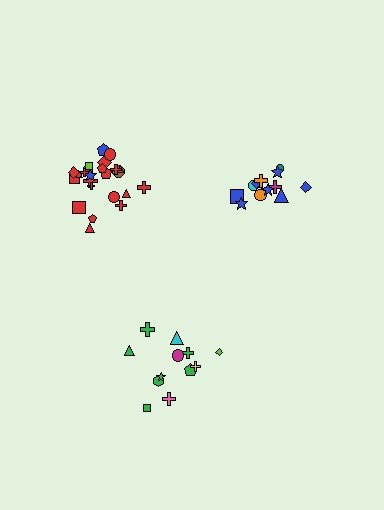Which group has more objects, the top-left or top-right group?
The top-left group.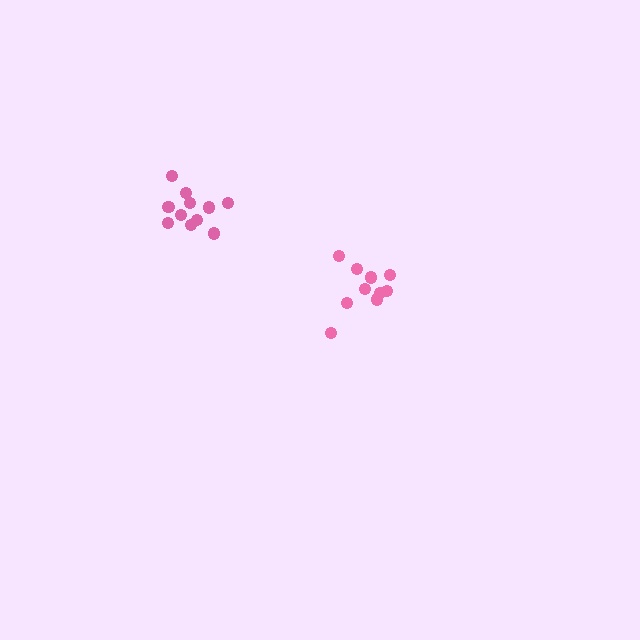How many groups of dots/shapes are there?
There are 2 groups.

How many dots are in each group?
Group 1: 11 dots, Group 2: 10 dots (21 total).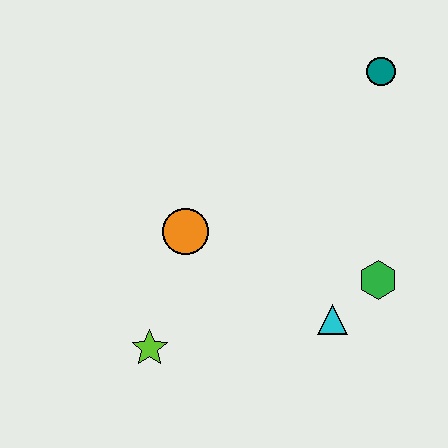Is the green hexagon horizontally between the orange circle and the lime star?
No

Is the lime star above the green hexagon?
No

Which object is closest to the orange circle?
The lime star is closest to the orange circle.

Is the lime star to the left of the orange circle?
Yes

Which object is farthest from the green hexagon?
The lime star is farthest from the green hexagon.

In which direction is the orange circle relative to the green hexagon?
The orange circle is to the left of the green hexagon.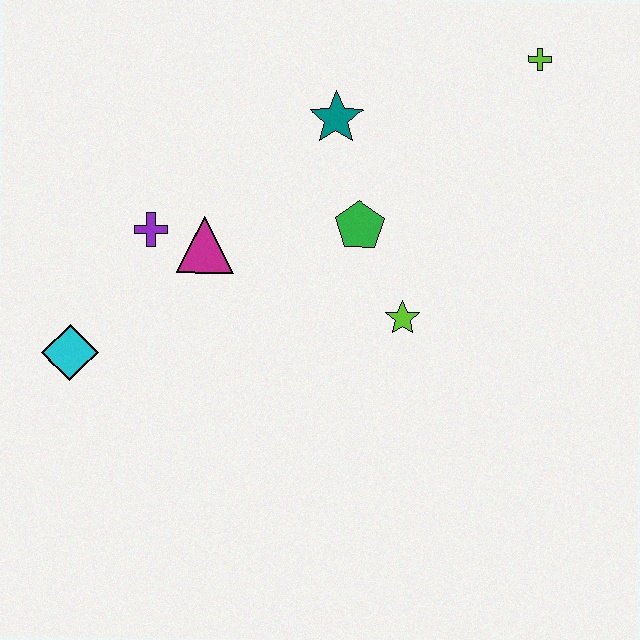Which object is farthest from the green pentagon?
The cyan diamond is farthest from the green pentagon.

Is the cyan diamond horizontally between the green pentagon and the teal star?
No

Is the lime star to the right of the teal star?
Yes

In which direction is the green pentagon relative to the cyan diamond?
The green pentagon is to the right of the cyan diamond.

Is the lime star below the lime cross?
Yes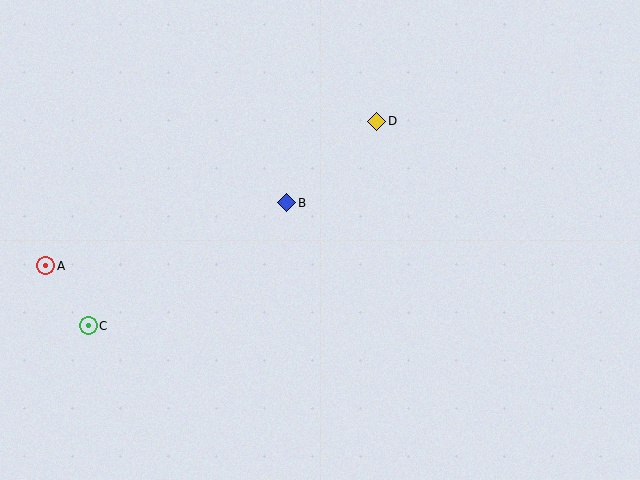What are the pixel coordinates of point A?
Point A is at (46, 266).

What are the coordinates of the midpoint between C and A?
The midpoint between C and A is at (67, 296).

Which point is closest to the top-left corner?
Point A is closest to the top-left corner.